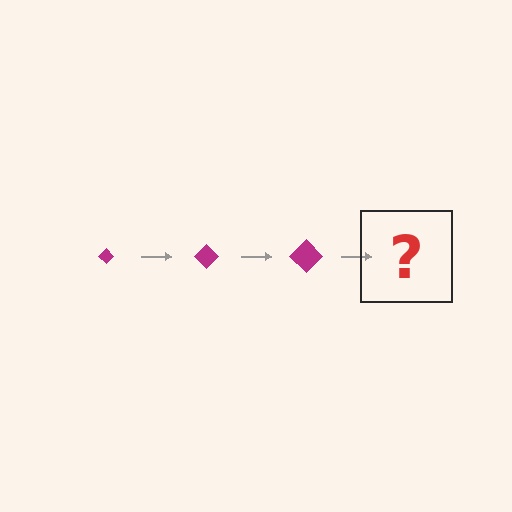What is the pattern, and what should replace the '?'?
The pattern is that the diamond gets progressively larger each step. The '?' should be a magenta diamond, larger than the previous one.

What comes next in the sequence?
The next element should be a magenta diamond, larger than the previous one.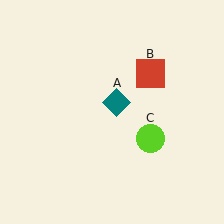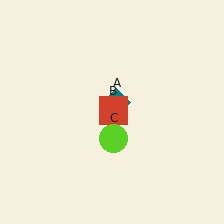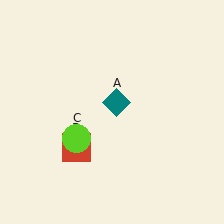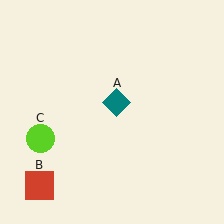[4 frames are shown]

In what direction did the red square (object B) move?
The red square (object B) moved down and to the left.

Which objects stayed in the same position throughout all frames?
Teal diamond (object A) remained stationary.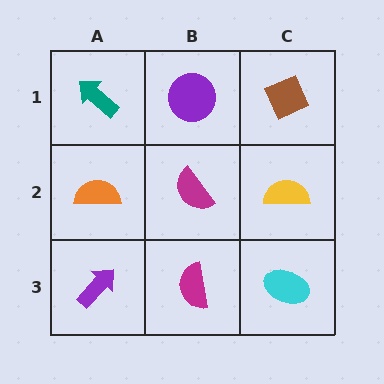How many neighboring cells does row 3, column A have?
2.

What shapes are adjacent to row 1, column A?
An orange semicircle (row 2, column A), a purple circle (row 1, column B).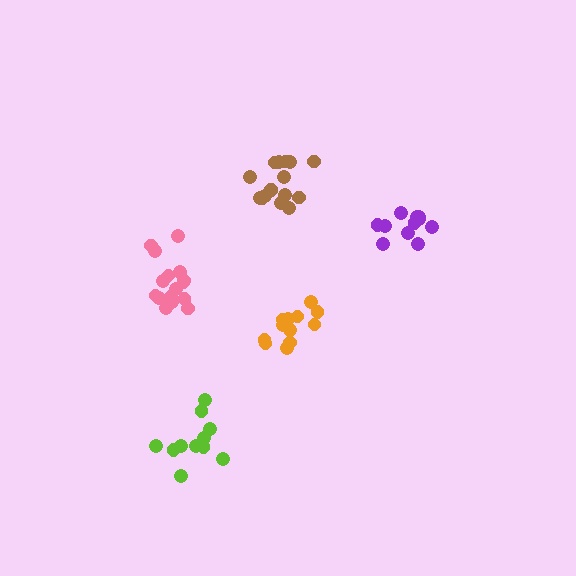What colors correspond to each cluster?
The clusters are colored: purple, lime, orange, pink, brown.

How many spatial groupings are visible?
There are 5 spatial groupings.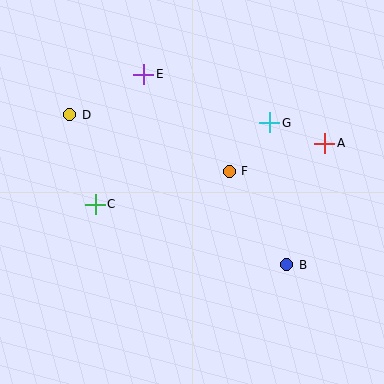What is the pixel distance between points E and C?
The distance between E and C is 139 pixels.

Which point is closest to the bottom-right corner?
Point B is closest to the bottom-right corner.